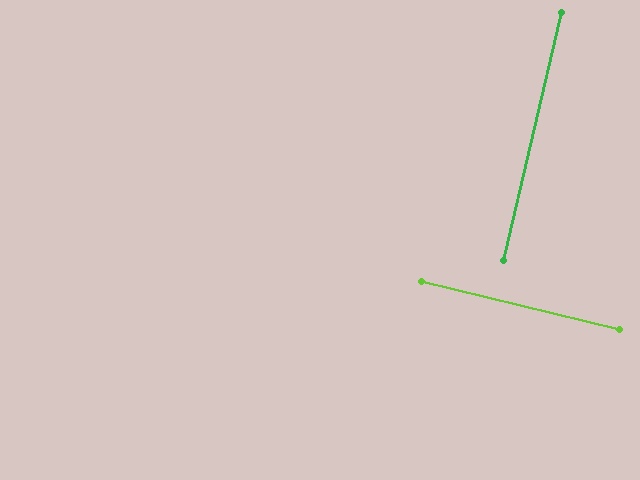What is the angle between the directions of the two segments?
Approximately 89 degrees.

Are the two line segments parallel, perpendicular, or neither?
Perpendicular — they meet at approximately 89°.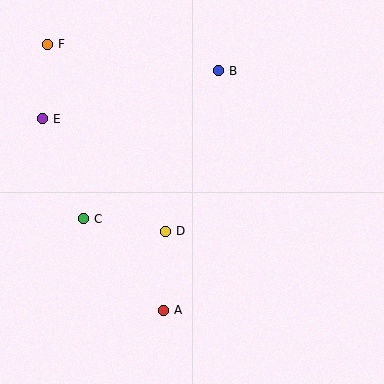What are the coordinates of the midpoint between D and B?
The midpoint between D and B is at (192, 151).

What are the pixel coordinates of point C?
Point C is at (84, 219).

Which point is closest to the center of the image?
Point D at (166, 231) is closest to the center.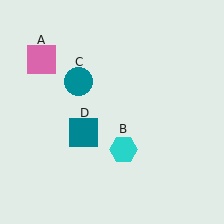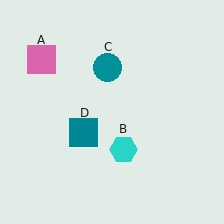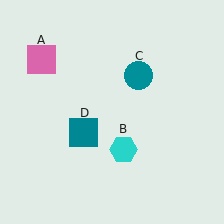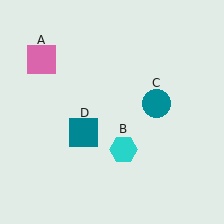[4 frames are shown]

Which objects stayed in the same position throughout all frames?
Pink square (object A) and cyan hexagon (object B) and teal square (object D) remained stationary.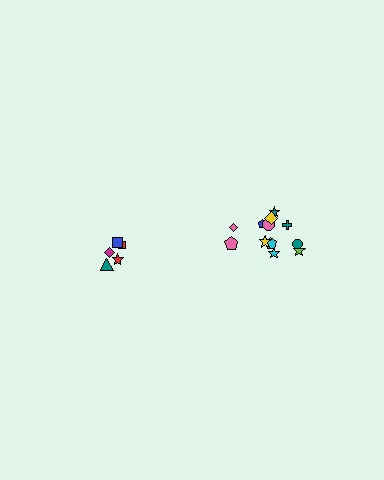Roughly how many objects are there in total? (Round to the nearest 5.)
Roughly 15 objects in total.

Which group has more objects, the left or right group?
The right group.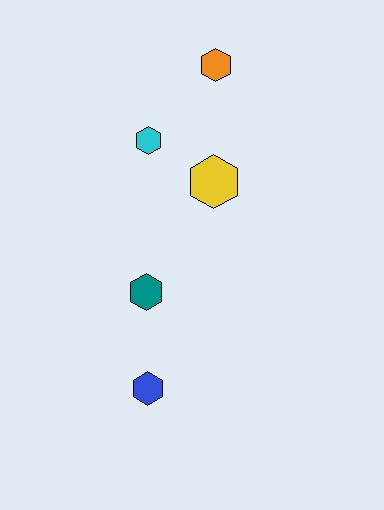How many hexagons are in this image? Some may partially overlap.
There are 5 hexagons.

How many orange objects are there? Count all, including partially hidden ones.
There is 1 orange object.